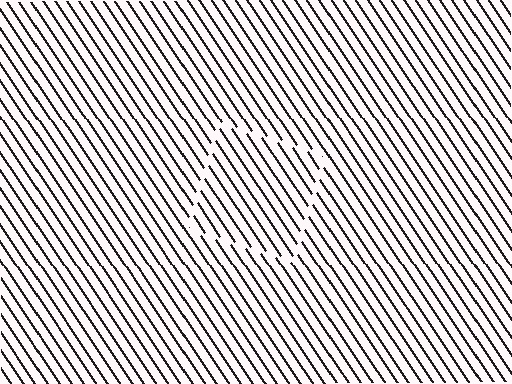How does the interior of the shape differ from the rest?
The interior of the shape contains the same grating, shifted by half a period — the contour is defined by the phase discontinuity where line-ends from the inner and outer gratings abut.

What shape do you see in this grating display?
An illusory square. The interior of the shape contains the same grating, shifted by half a period — the contour is defined by the phase discontinuity where line-ends from the inner and outer gratings abut.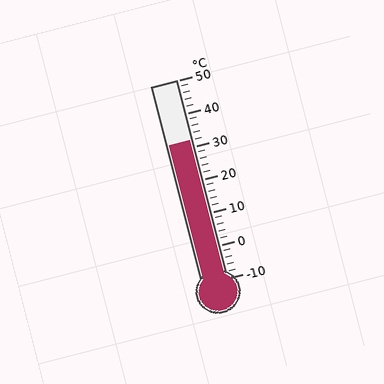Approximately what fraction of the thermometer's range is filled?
The thermometer is filled to approximately 70% of its range.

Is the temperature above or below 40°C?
The temperature is below 40°C.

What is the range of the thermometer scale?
The thermometer scale ranges from -10°C to 50°C.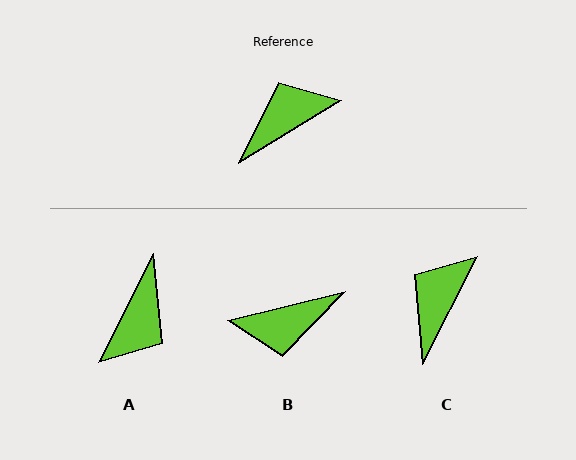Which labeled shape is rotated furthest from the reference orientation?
B, about 162 degrees away.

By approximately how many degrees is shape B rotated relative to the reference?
Approximately 162 degrees counter-clockwise.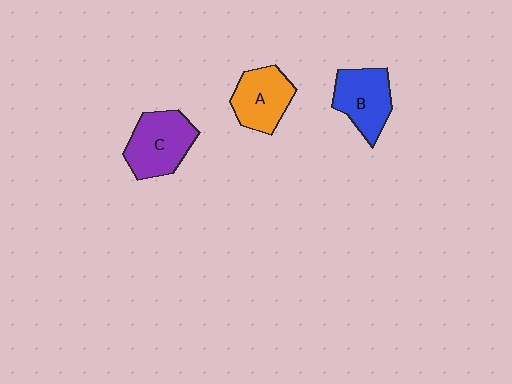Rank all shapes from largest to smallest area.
From largest to smallest: C (purple), B (blue), A (orange).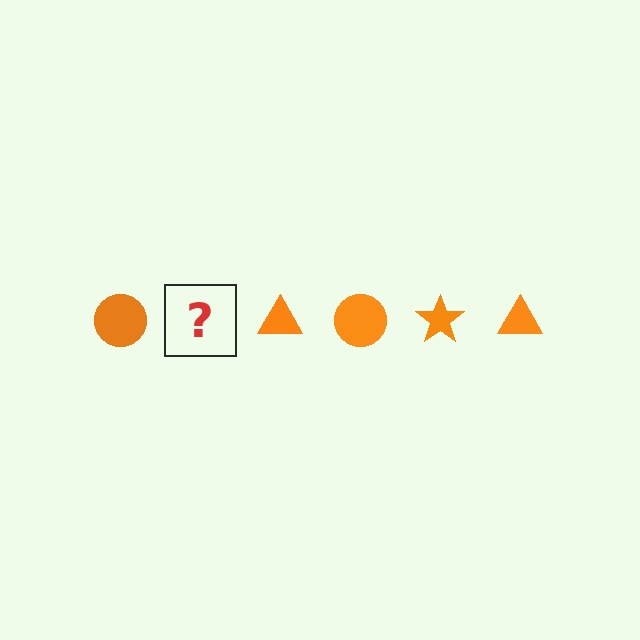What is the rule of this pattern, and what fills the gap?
The rule is that the pattern cycles through circle, star, triangle shapes in orange. The gap should be filled with an orange star.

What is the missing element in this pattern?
The missing element is an orange star.